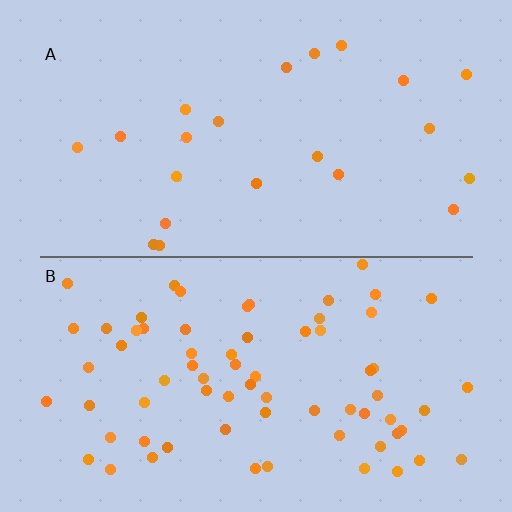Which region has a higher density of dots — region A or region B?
B (the bottom).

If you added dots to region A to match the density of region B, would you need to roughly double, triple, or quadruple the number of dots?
Approximately triple.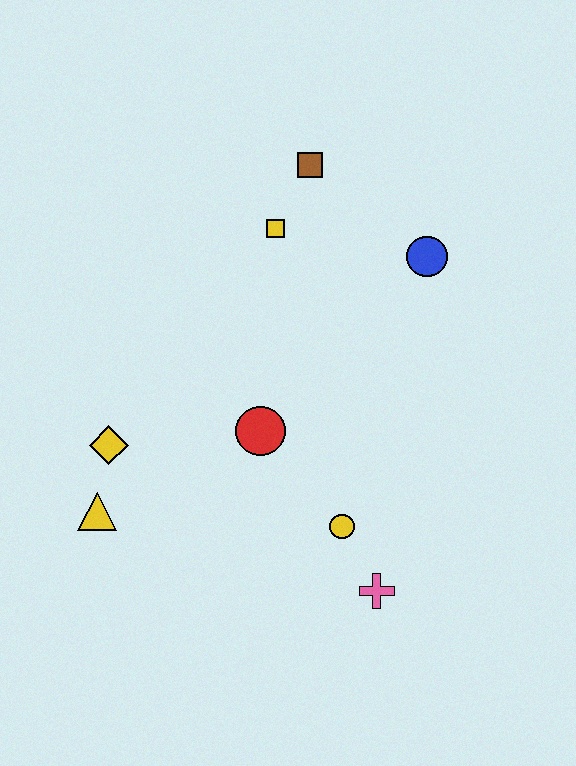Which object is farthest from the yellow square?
The pink cross is farthest from the yellow square.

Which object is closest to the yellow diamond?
The yellow triangle is closest to the yellow diamond.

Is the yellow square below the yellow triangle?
No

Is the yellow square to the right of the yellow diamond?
Yes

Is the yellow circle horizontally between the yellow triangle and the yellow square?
No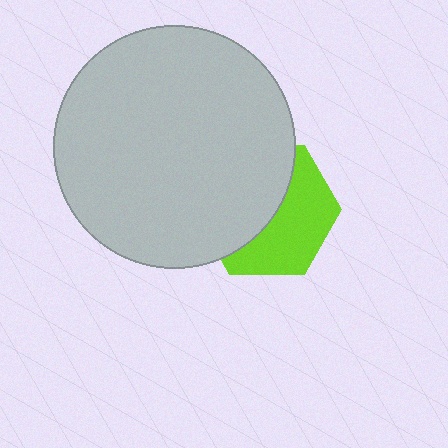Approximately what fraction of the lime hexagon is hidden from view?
Roughly 52% of the lime hexagon is hidden behind the light gray circle.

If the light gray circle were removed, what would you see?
You would see the complete lime hexagon.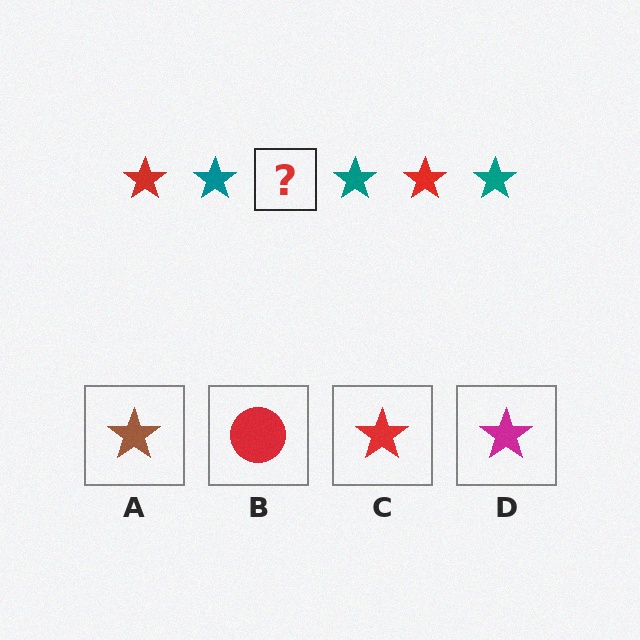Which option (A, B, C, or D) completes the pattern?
C.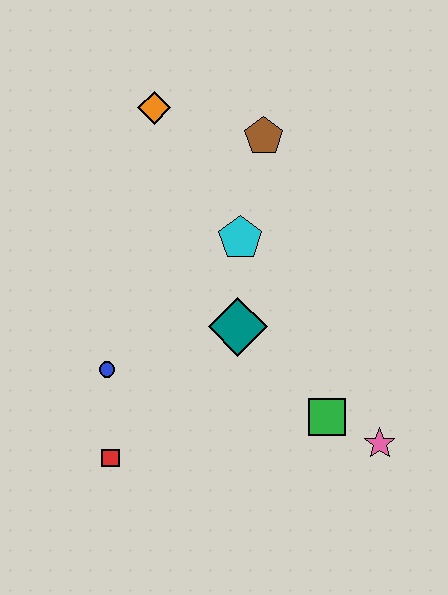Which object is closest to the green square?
The pink star is closest to the green square.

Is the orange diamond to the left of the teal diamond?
Yes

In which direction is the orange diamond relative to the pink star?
The orange diamond is above the pink star.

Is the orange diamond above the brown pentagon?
Yes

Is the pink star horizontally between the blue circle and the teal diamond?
No